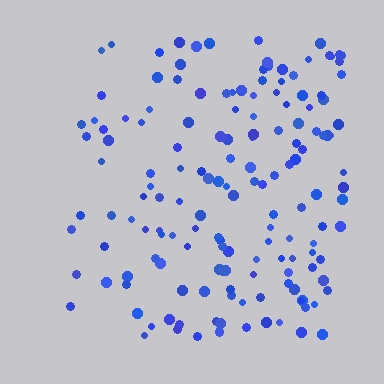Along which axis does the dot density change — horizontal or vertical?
Horizontal.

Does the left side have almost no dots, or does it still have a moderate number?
Still a moderate number, just noticeably fewer than the right.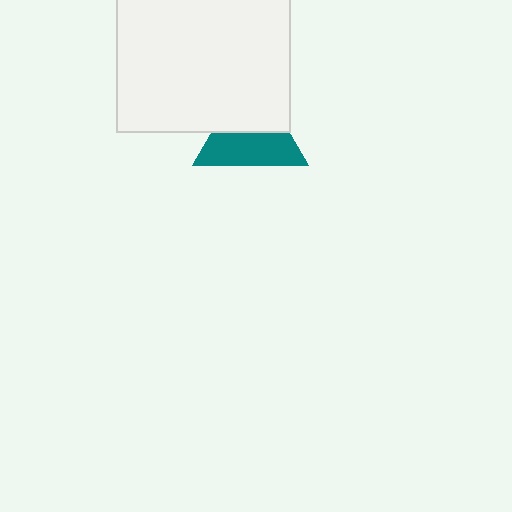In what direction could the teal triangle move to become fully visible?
The teal triangle could move down. That would shift it out from behind the white square entirely.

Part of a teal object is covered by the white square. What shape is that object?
It is a triangle.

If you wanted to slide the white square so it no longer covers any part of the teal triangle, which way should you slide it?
Slide it up — that is the most direct way to separate the two shapes.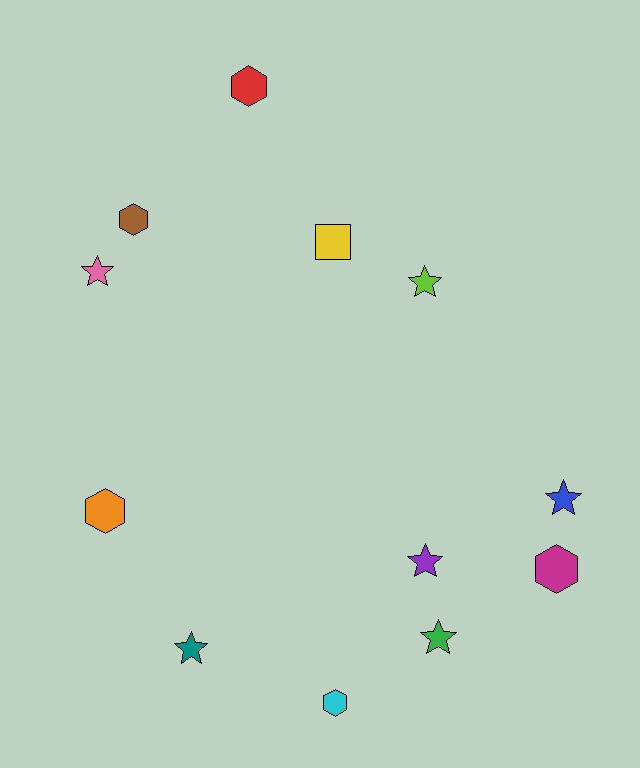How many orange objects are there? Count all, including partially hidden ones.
There is 1 orange object.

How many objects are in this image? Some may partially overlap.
There are 12 objects.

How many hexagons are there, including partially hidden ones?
There are 5 hexagons.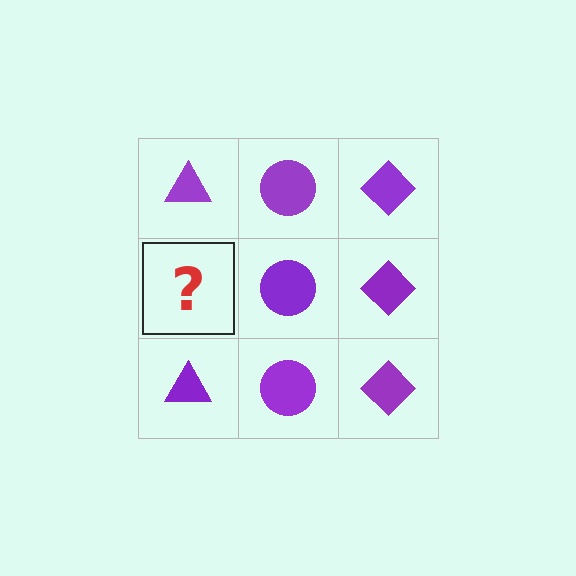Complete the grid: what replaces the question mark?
The question mark should be replaced with a purple triangle.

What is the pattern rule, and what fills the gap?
The rule is that each column has a consistent shape. The gap should be filled with a purple triangle.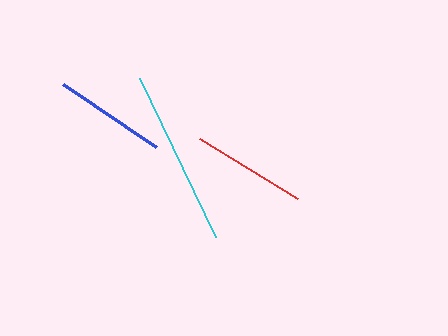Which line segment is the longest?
The cyan line is the longest at approximately 176 pixels.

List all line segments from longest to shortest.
From longest to shortest: cyan, red, blue.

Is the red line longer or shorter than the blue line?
The red line is longer than the blue line.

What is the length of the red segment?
The red segment is approximately 115 pixels long.